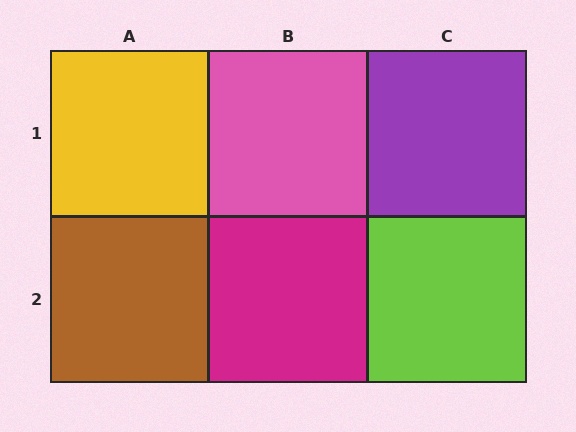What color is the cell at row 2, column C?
Lime.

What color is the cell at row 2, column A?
Brown.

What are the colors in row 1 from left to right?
Yellow, pink, purple.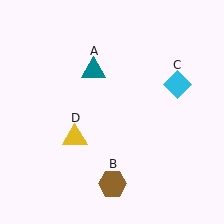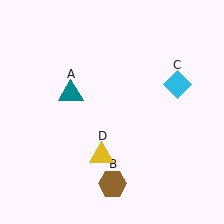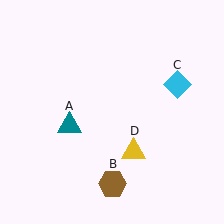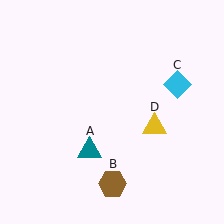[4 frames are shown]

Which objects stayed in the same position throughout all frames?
Brown hexagon (object B) and cyan diamond (object C) remained stationary.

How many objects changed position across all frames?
2 objects changed position: teal triangle (object A), yellow triangle (object D).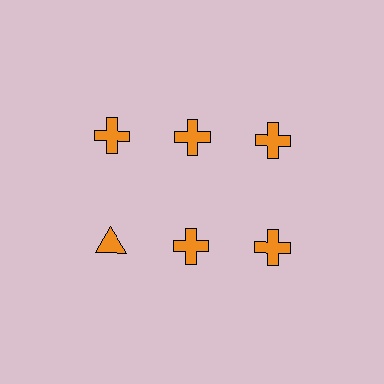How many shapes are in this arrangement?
There are 6 shapes arranged in a grid pattern.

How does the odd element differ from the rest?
It has a different shape: triangle instead of cross.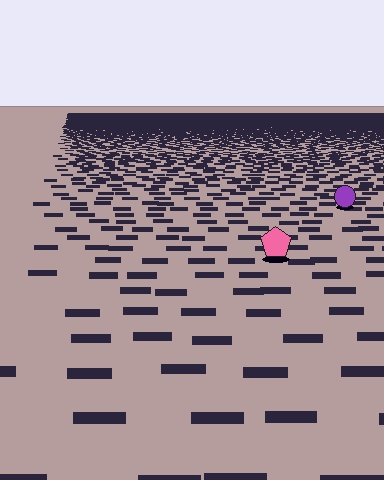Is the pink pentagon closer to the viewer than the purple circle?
Yes. The pink pentagon is closer — you can tell from the texture gradient: the ground texture is coarser near it.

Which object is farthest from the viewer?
The purple circle is farthest from the viewer. It appears smaller and the ground texture around it is denser.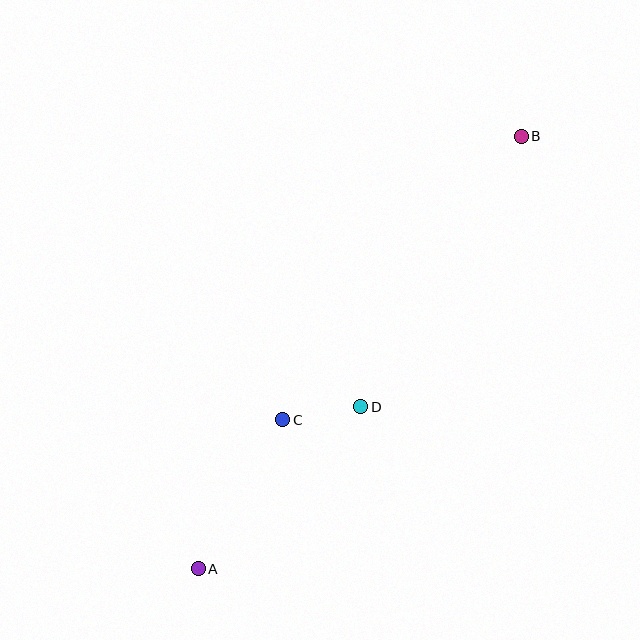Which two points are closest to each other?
Points C and D are closest to each other.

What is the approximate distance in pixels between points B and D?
The distance between B and D is approximately 315 pixels.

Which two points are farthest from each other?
Points A and B are farthest from each other.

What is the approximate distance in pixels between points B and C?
The distance between B and C is approximately 370 pixels.